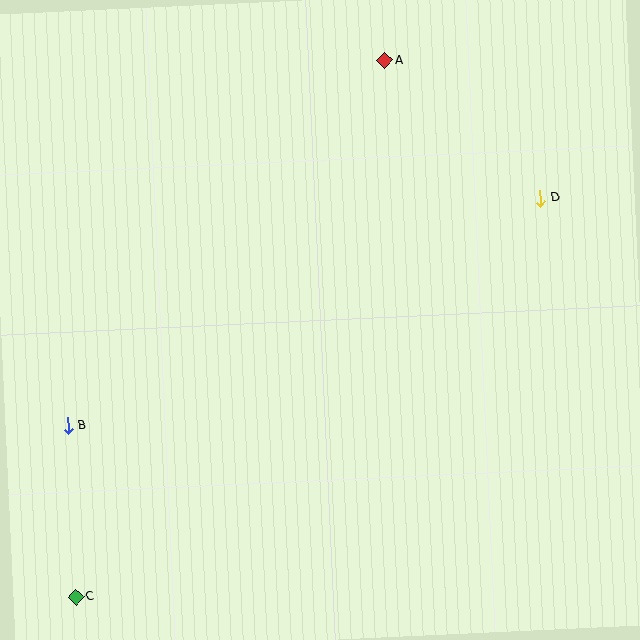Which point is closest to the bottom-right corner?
Point D is closest to the bottom-right corner.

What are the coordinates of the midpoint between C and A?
The midpoint between C and A is at (230, 329).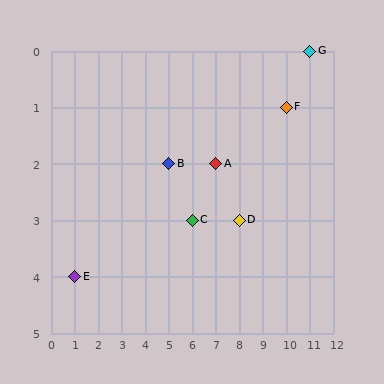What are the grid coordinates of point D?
Point D is at grid coordinates (8, 3).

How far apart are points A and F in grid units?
Points A and F are 3 columns and 1 row apart (about 3.2 grid units diagonally).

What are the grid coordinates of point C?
Point C is at grid coordinates (6, 3).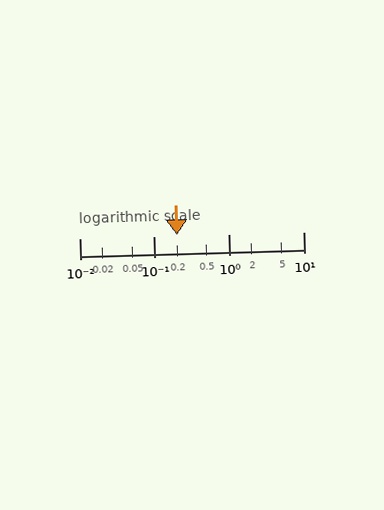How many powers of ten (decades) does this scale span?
The scale spans 3 decades, from 0.01 to 10.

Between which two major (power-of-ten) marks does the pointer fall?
The pointer is between 0.1 and 1.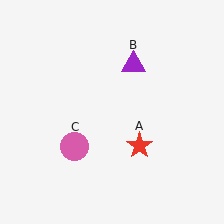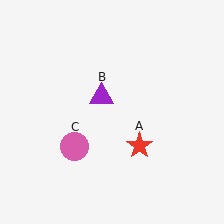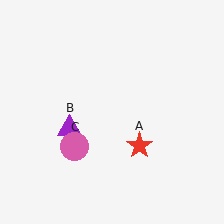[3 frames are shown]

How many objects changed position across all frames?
1 object changed position: purple triangle (object B).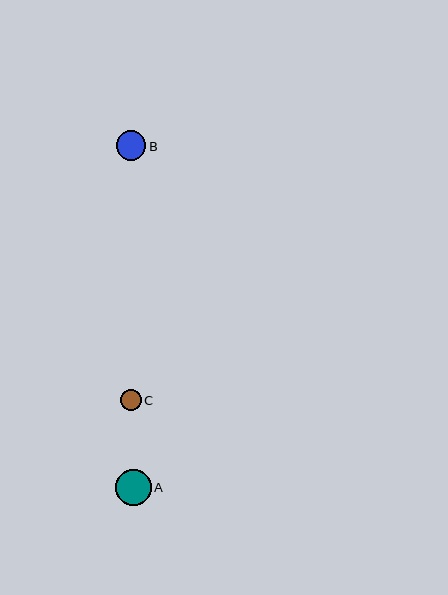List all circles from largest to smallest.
From largest to smallest: A, B, C.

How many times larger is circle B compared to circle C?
Circle B is approximately 1.4 times the size of circle C.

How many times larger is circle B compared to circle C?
Circle B is approximately 1.4 times the size of circle C.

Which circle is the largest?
Circle A is the largest with a size of approximately 36 pixels.